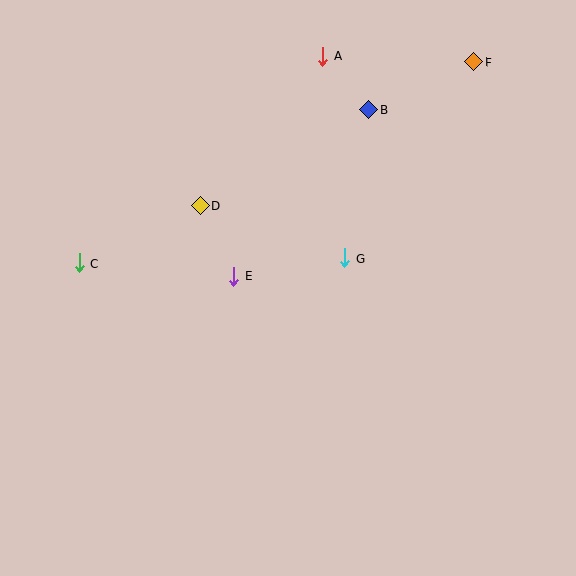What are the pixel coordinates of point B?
Point B is at (369, 109).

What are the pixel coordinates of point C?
Point C is at (80, 263).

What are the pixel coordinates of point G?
Point G is at (345, 258).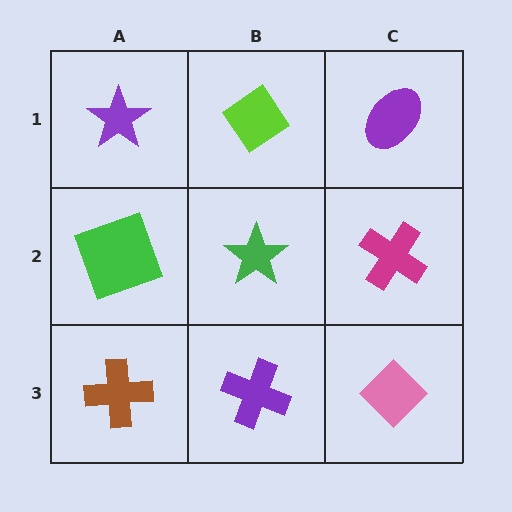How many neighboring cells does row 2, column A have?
3.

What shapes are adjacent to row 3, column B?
A green star (row 2, column B), a brown cross (row 3, column A), a pink diamond (row 3, column C).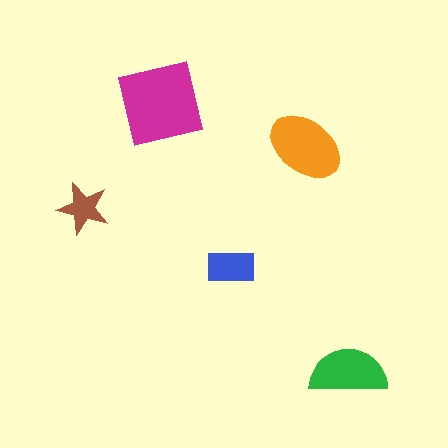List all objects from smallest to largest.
The brown star, the blue rectangle, the green semicircle, the orange ellipse, the magenta square.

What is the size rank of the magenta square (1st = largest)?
1st.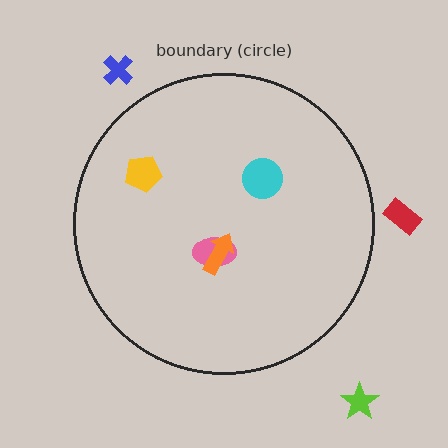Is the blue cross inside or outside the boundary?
Outside.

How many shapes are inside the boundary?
4 inside, 3 outside.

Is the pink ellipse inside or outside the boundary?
Inside.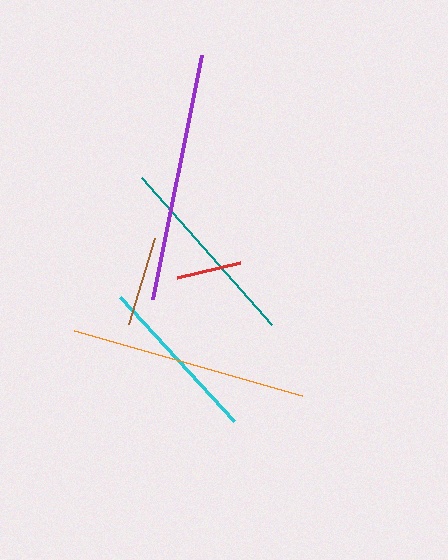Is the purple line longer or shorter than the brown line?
The purple line is longer than the brown line.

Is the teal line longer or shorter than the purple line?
The purple line is longer than the teal line.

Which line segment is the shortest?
The red line is the shortest at approximately 65 pixels.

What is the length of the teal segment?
The teal segment is approximately 196 pixels long.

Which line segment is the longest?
The purple line is the longest at approximately 249 pixels.